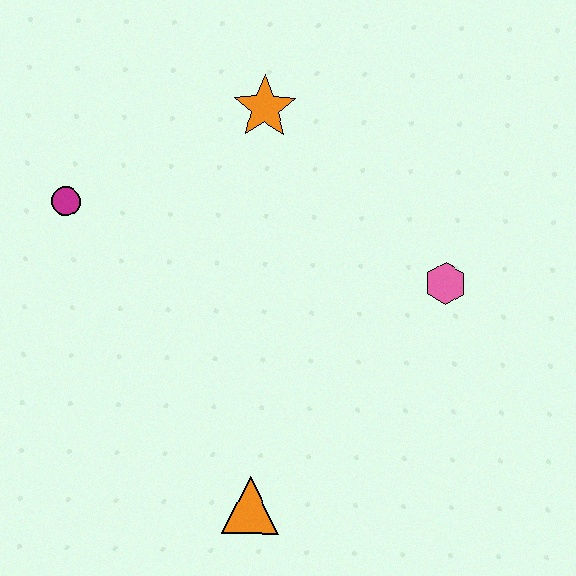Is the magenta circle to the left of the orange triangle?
Yes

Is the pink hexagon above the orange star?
No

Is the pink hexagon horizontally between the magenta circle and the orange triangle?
No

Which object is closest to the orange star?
The magenta circle is closest to the orange star.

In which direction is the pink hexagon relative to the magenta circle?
The pink hexagon is to the right of the magenta circle.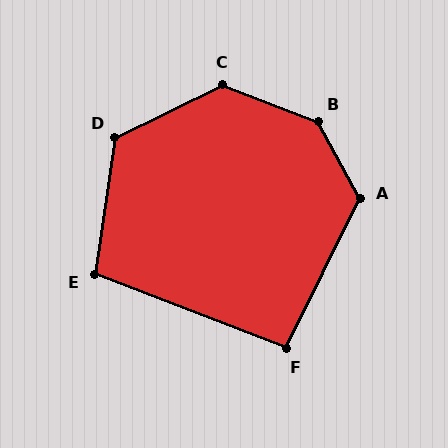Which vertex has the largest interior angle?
B, at approximately 140 degrees.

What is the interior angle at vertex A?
Approximately 125 degrees (obtuse).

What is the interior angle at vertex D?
Approximately 125 degrees (obtuse).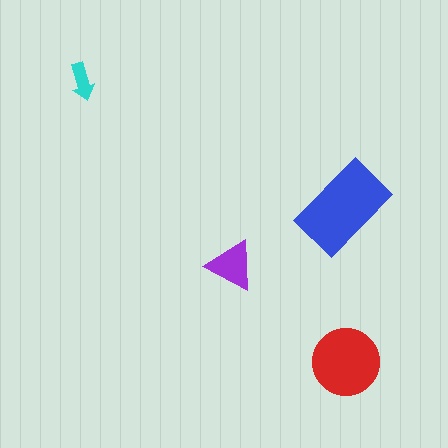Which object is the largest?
The blue rectangle.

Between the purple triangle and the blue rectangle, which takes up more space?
The blue rectangle.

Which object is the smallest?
The cyan arrow.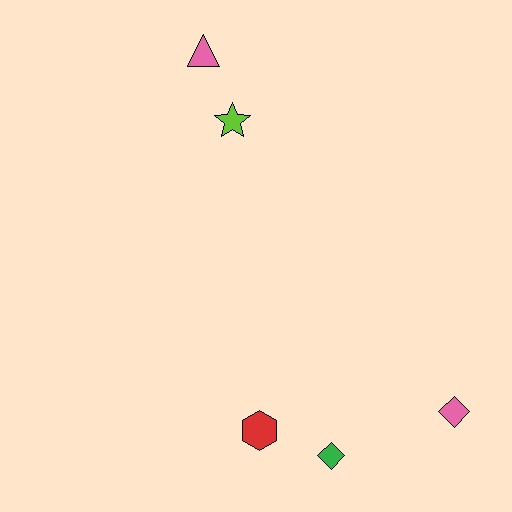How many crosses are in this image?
There are no crosses.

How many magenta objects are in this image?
There are no magenta objects.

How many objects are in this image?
There are 5 objects.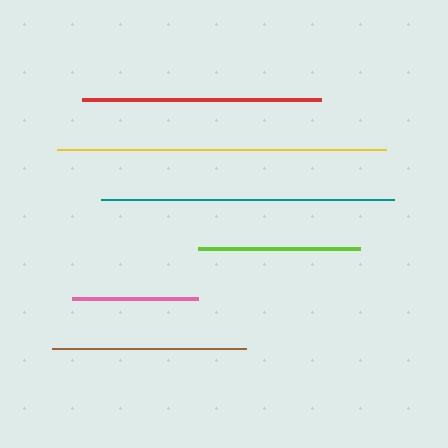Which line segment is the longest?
The yellow line is the longest at approximately 329 pixels.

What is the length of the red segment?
The red segment is approximately 239 pixels long.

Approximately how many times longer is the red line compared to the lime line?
The red line is approximately 1.5 times the length of the lime line.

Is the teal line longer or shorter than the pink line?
The teal line is longer than the pink line.